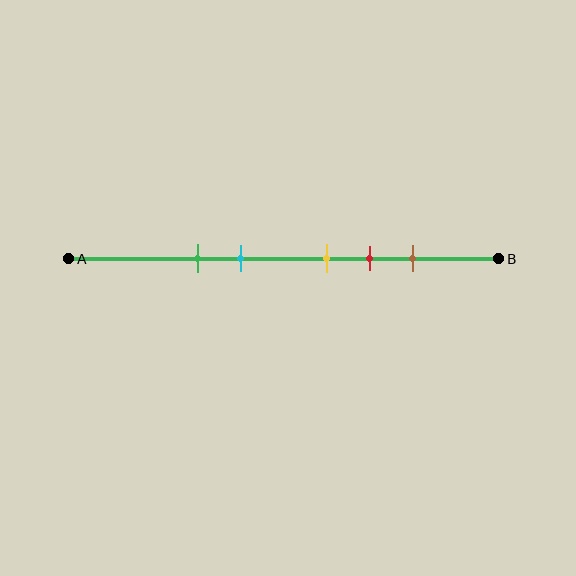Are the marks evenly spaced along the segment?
No, the marks are not evenly spaced.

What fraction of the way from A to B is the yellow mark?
The yellow mark is approximately 60% (0.6) of the way from A to B.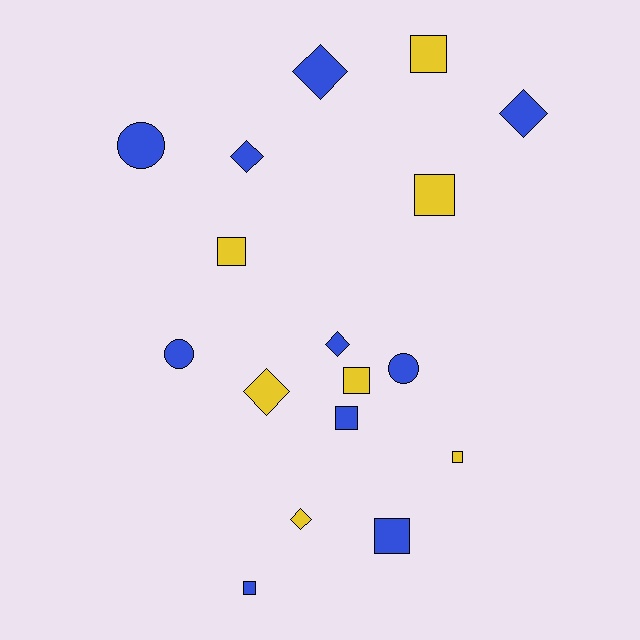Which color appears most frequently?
Blue, with 10 objects.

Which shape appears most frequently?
Square, with 8 objects.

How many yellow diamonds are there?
There are 2 yellow diamonds.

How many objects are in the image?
There are 17 objects.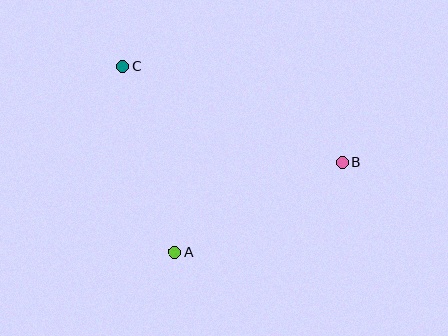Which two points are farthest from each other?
Points B and C are farthest from each other.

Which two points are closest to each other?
Points A and B are closest to each other.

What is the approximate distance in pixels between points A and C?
The distance between A and C is approximately 193 pixels.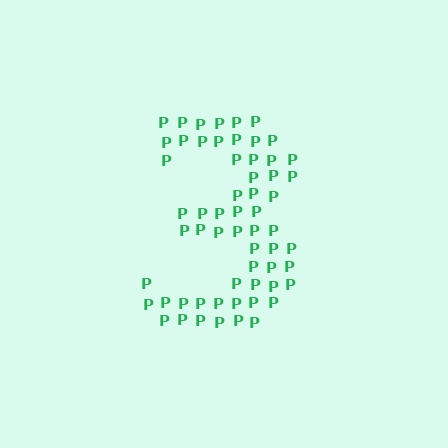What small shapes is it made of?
It is made of small letter P's.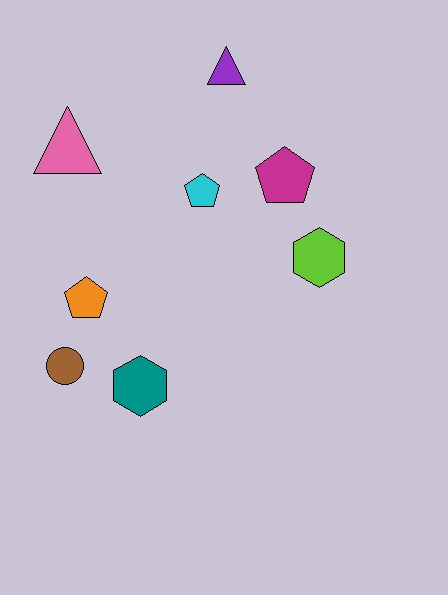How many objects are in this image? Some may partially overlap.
There are 8 objects.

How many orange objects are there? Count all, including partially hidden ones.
There is 1 orange object.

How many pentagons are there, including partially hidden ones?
There are 3 pentagons.